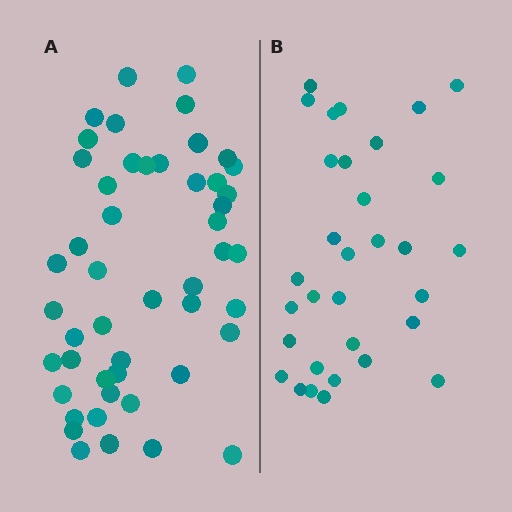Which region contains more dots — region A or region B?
Region A (the left region) has more dots.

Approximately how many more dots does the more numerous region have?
Region A has approximately 15 more dots than region B.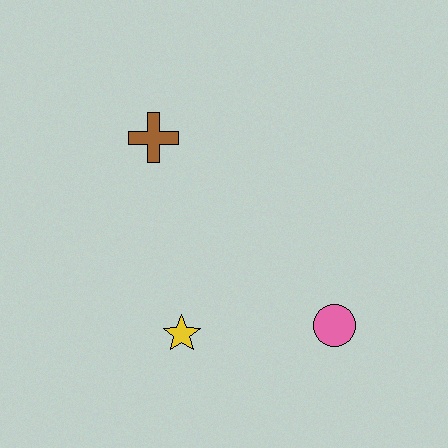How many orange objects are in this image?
There are no orange objects.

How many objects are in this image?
There are 3 objects.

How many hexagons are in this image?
There are no hexagons.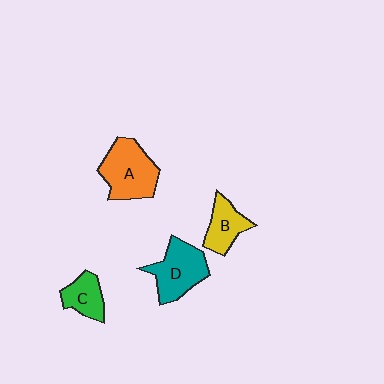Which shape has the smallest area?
Shape C (green).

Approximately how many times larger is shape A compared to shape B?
Approximately 1.7 times.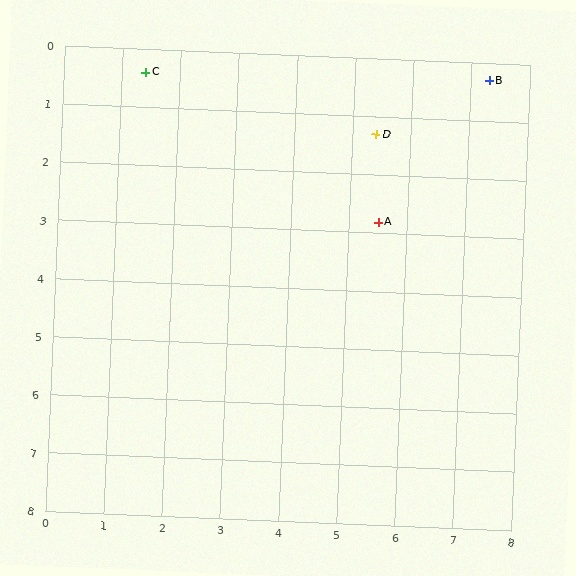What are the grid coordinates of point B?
Point B is at approximately (7.3, 0.3).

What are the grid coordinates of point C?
Point C is at approximately (1.4, 0.4).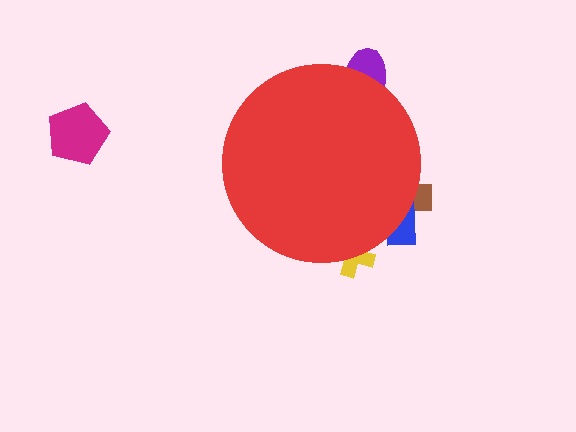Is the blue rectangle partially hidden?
Yes, the blue rectangle is partially hidden behind the red circle.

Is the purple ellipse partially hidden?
Yes, the purple ellipse is partially hidden behind the red circle.